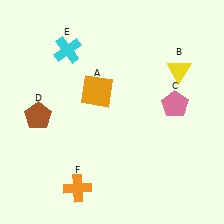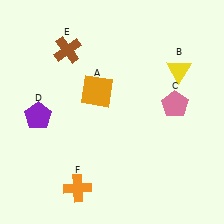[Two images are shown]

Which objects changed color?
D changed from brown to purple. E changed from cyan to brown.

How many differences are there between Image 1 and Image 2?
There are 2 differences between the two images.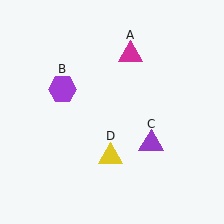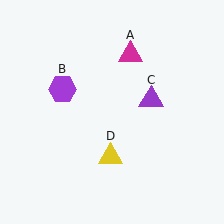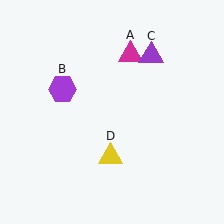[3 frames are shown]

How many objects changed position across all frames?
1 object changed position: purple triangle (object C).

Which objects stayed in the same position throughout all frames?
Magenta triangle (object A) and purple hexagon (object B) and yellow triangle (object D) remained stationary.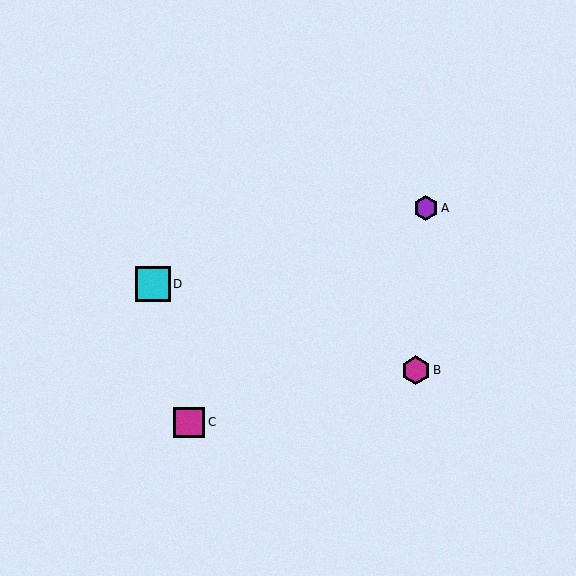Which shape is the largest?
The cyan square (labeled D) is the largest.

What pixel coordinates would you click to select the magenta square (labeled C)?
Click at (189, 422) to select the magenta square C.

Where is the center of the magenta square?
The center of the magenta square is at (189, 422).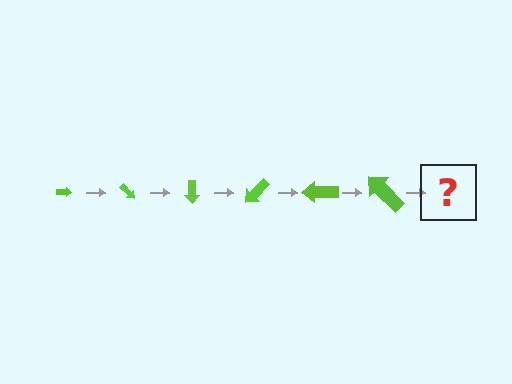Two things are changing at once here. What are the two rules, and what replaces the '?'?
The two rules are that the arrow grows larger each step and it rotates 45 degrees each step. The '?' should be an arrow, larger than the previous one and rotated 270 degrees from the start.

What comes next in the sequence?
The next element should be an arrow, larger than the previous one and rotated 270 degrees from the start.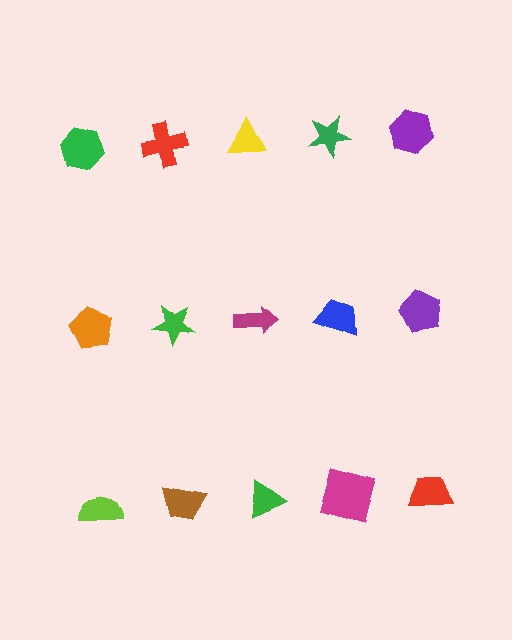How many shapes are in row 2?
5 shapes.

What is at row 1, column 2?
A red cross.